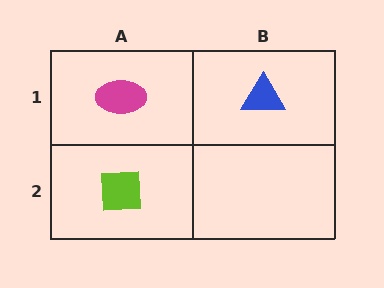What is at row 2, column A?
A lime square.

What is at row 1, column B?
A blue triangle.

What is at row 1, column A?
A magenta ellipse.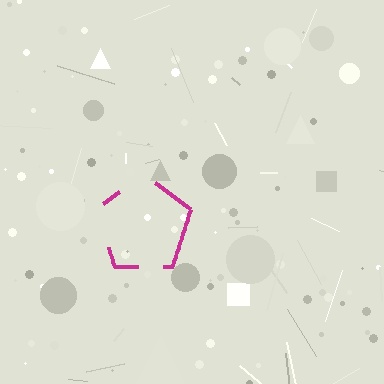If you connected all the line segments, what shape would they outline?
They would outline a pentagon.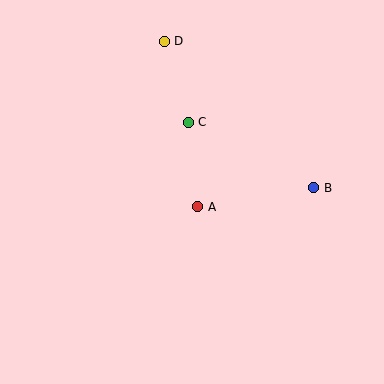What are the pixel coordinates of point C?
Point C is at (188, 122).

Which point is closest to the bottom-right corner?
Point B is closest to the bottom-right corner.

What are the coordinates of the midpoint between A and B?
The midpoint between A and B is at (256, 197).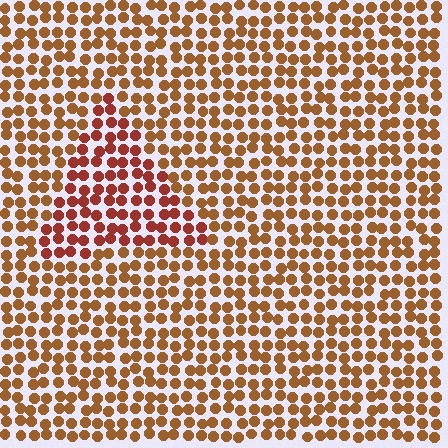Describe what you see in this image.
The image is filled with small brown elements in a uniform arrangement. A triangle-shaped region is visible where the elements are tinted to a slightly different hue, forming a subtle color boundary.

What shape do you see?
I see a triangle.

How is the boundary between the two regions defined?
The boundary is defined purely by a slight shift in hue (about 25 degrees). Spacing, size, and orientation are identical on both sides.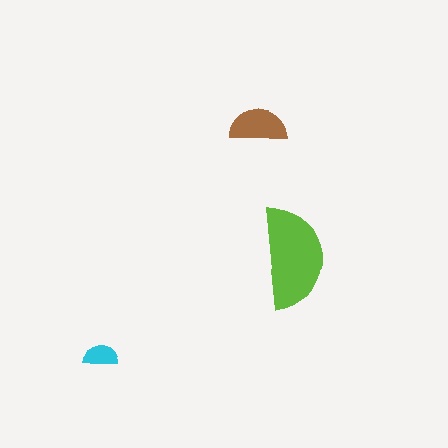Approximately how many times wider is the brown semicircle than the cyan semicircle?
About 1.5 times wider.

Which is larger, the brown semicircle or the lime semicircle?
The lime one.